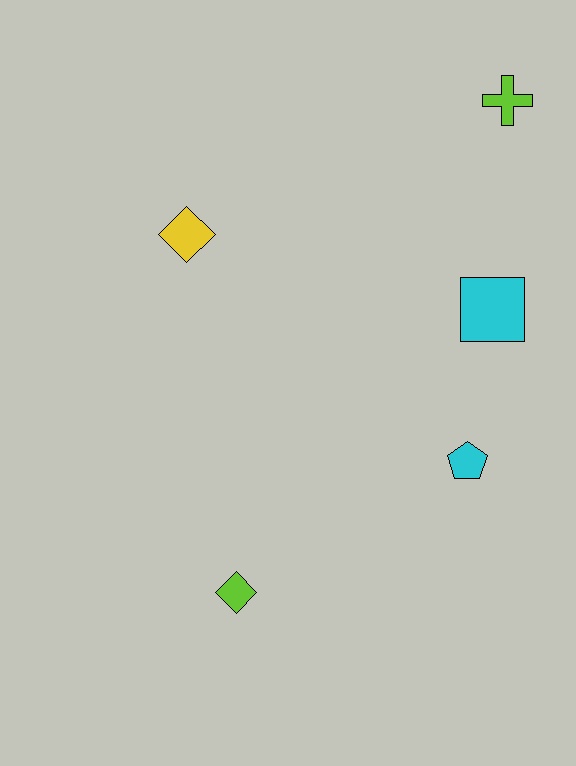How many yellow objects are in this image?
There is 1 yellow object.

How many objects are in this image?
There are 5 objects.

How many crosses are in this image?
There is 1 cross.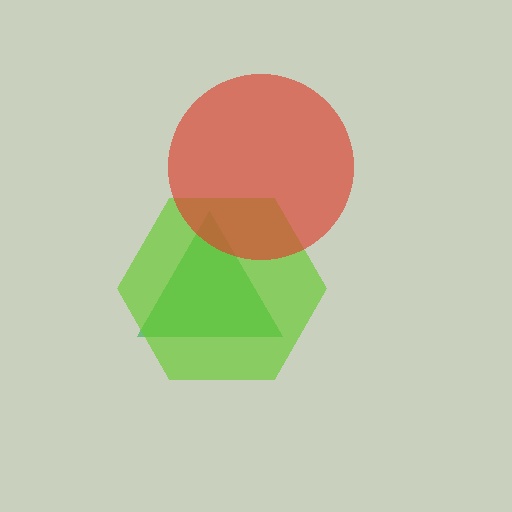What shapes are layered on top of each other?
The layered shapes are: a green triangle, a lime hexagon, a red circle.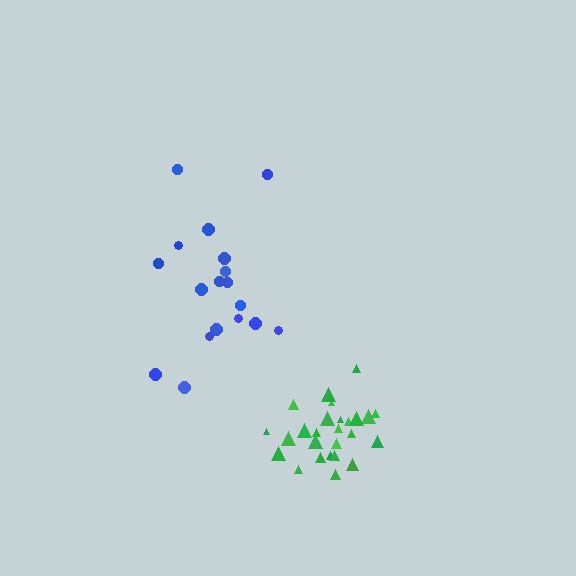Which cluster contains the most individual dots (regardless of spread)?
Green (28).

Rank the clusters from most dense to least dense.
green, blue.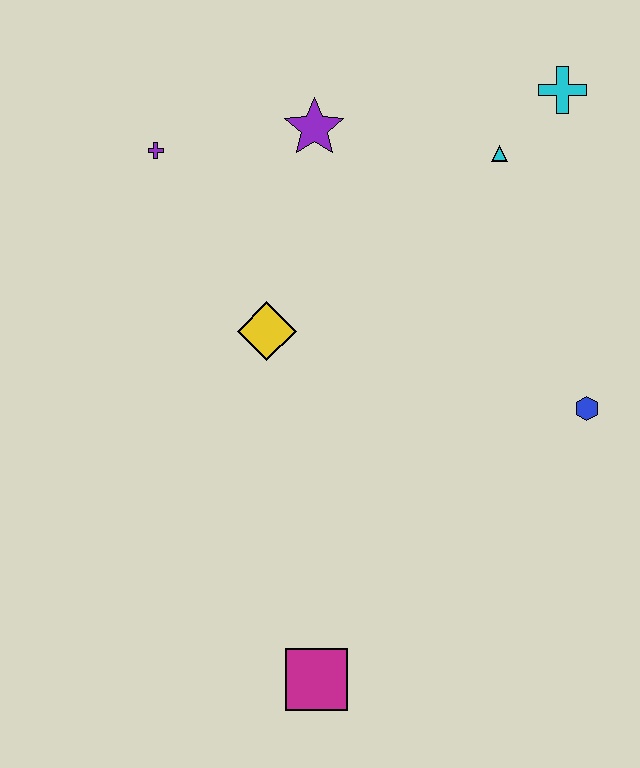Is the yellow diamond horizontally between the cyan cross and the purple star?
No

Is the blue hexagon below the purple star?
Yes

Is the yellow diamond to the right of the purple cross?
Yes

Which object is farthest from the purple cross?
The magenta square is farthest from the purple cross.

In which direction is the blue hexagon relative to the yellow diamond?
The blue hexagon is to the right of the yellow diamond.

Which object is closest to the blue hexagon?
The cyan triangle is closest to the blue hexagon.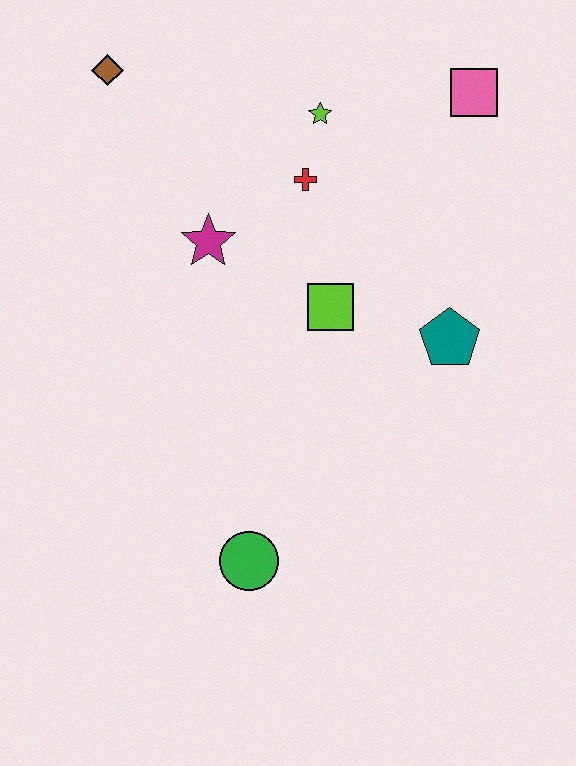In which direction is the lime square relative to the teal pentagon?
The lime square is to the left of the teal pentagon.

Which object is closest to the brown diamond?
The magenta star is closest to the brown diamond.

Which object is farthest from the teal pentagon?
The brown diamond is farthest from the teal pentagon.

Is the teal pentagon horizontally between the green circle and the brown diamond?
No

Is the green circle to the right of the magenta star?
Yes